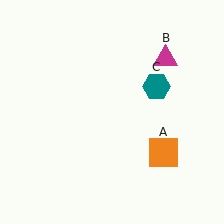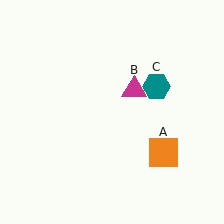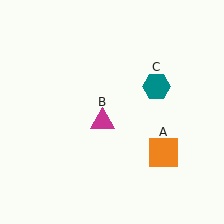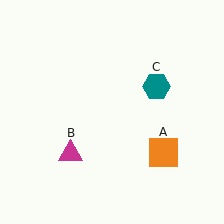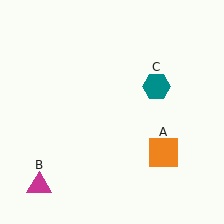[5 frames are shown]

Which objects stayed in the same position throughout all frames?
Orange square (object A) and teal hexagon (object C) remained stationary.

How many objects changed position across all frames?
1 object changed position: magenta triangle (object B).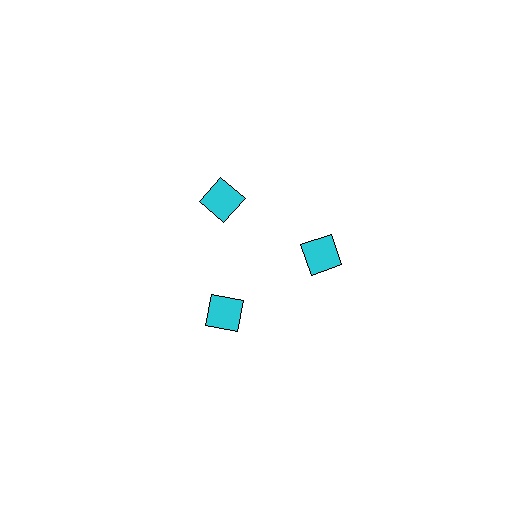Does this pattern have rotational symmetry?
Yes, this pattern has 3-fold rotational symmetry. It looks the same after rotating 120 degrees around the center.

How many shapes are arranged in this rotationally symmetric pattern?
There are 3 shapes, arranged in 3 groups of 1.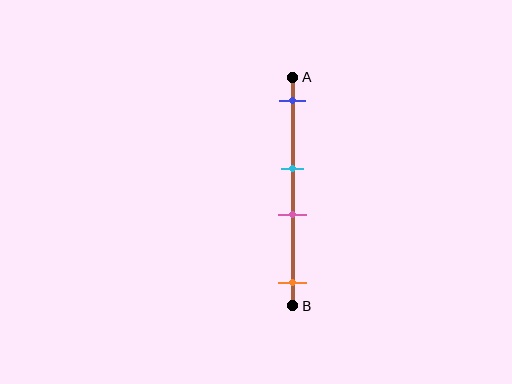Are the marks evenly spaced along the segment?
No, the marks are not evenly spaced.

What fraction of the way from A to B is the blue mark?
The blue mark is approximately 10% (0.1) of the way from A to B.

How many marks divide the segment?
There are 4 marks dividing the segment.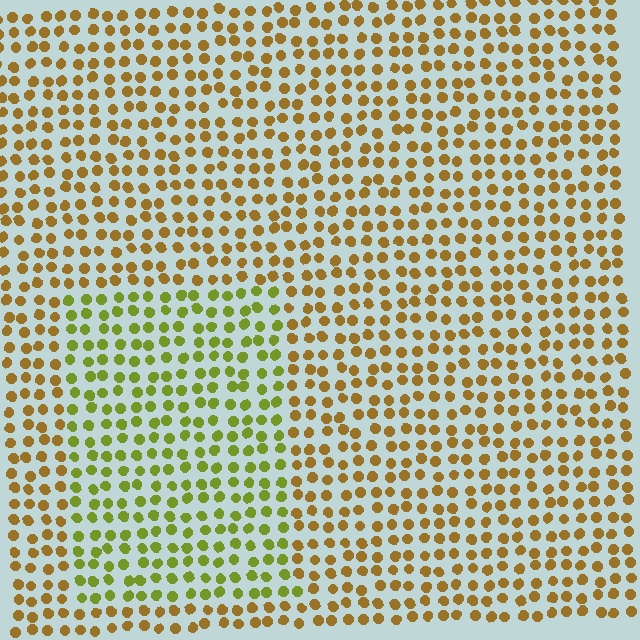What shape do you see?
I see a rectangle.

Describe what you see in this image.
The image is filled with small brown elements in a uniform arrangement. A rectangle-shaped region is visible where the elements are tinted to a slightly different hue, forming a subtle color boundary.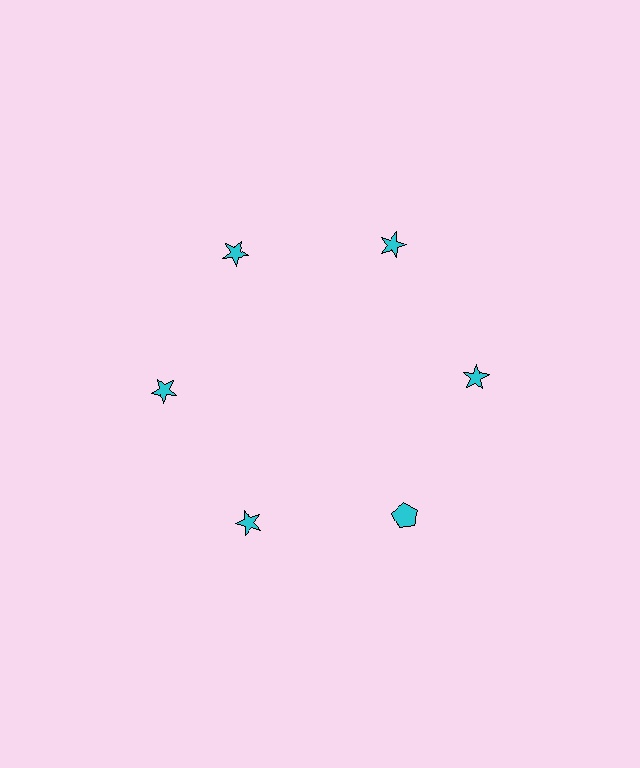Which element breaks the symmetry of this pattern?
The cyan pentagon at roughly the 5 o'clock position breaks the symmetry. All other shapes are cyan stars.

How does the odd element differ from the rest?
It has a different shape: pentagon instead of star.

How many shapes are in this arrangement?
There are 6 shapes arranged in a ring pattern.